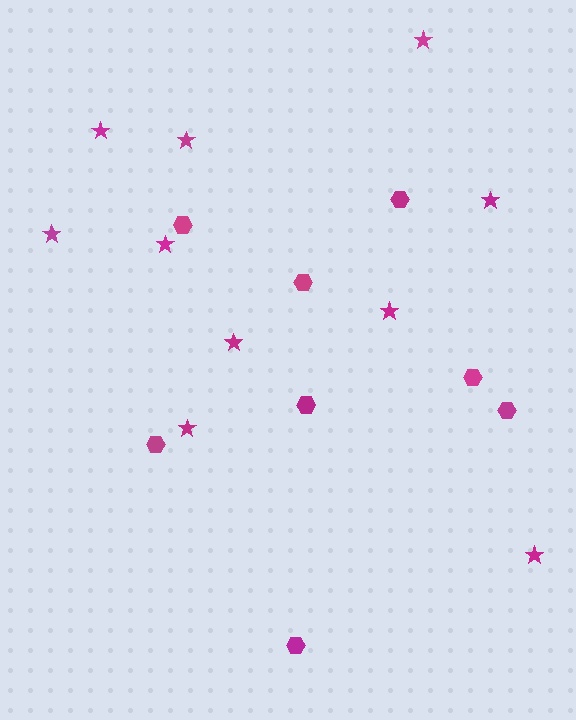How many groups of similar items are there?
There are 2 groups: one group of hexagons (8) and one group of stars (10).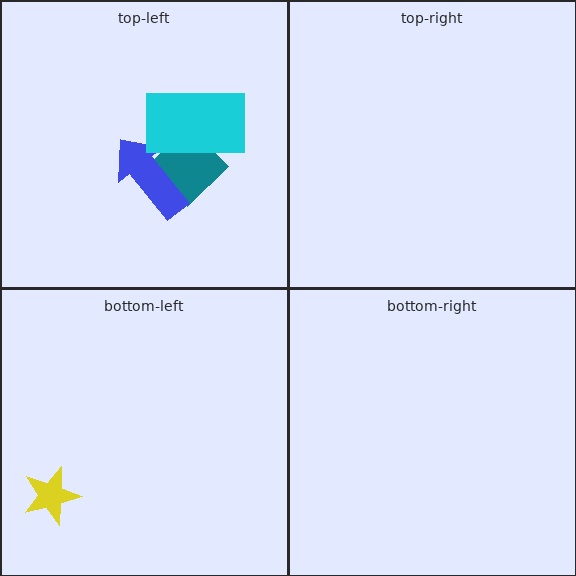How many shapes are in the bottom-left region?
1.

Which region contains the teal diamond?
The top-left region.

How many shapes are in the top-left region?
3.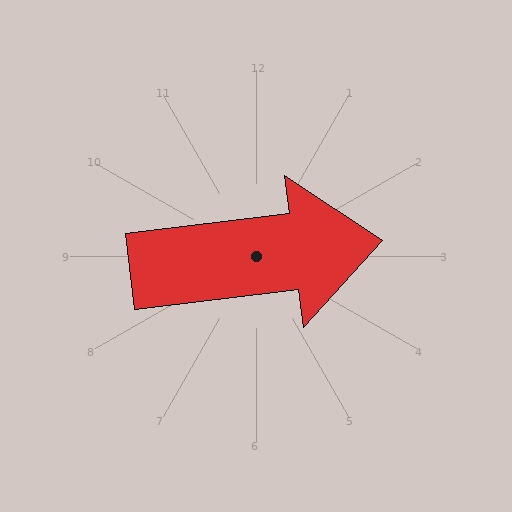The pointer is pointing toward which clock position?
Roughly 3 o'clock.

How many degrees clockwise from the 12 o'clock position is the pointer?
Approximately 83 degrees.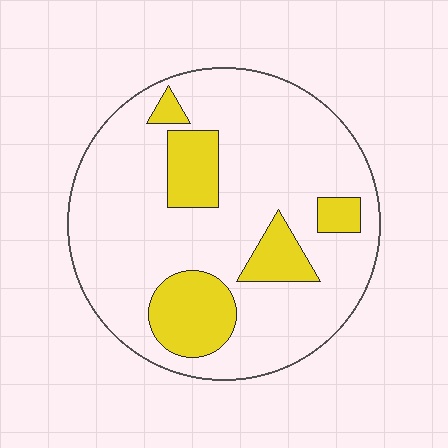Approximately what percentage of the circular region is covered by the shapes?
Approximately 20%.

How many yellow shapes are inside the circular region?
5.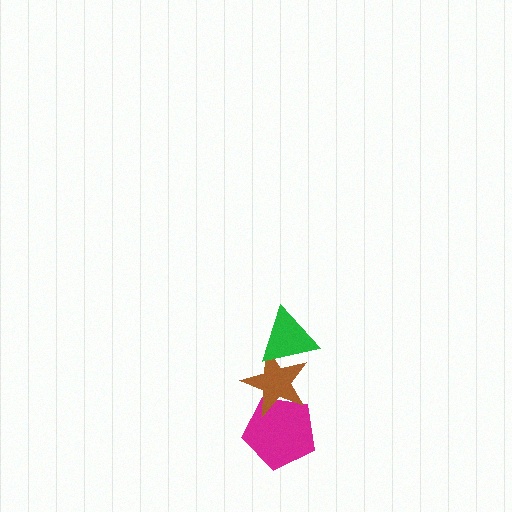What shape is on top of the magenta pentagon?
The brown star is on top of the magenta pentagon.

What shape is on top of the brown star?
The green triangle is on top of the brown star.